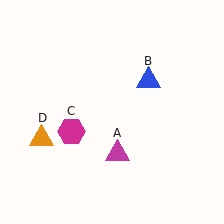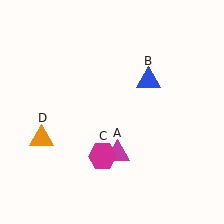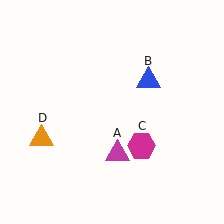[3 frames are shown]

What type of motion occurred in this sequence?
The magenta hexagon (object C) rotated counterclockwise around the center of the scene.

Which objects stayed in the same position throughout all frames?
Magenta triangle (object A) and blue triangle (object B) and orange triangle (object D) remained stationary.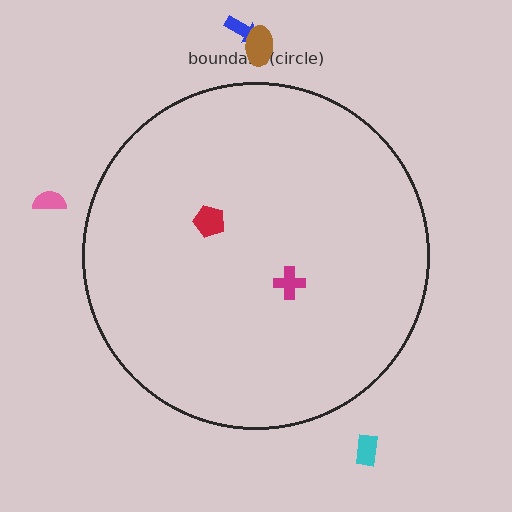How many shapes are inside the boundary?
2 inside, 4 outside.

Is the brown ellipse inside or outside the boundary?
Outside.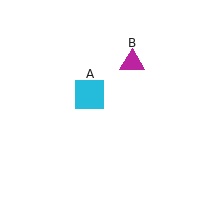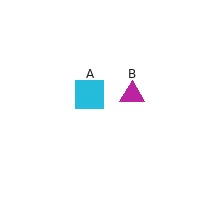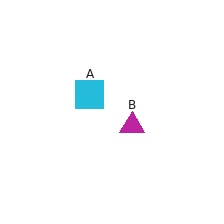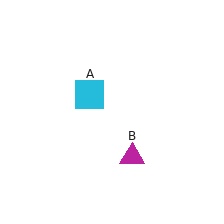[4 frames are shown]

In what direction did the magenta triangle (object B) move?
The magenta triangle (object B) moved down.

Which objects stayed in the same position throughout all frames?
Cyan square (object A) remained stationary.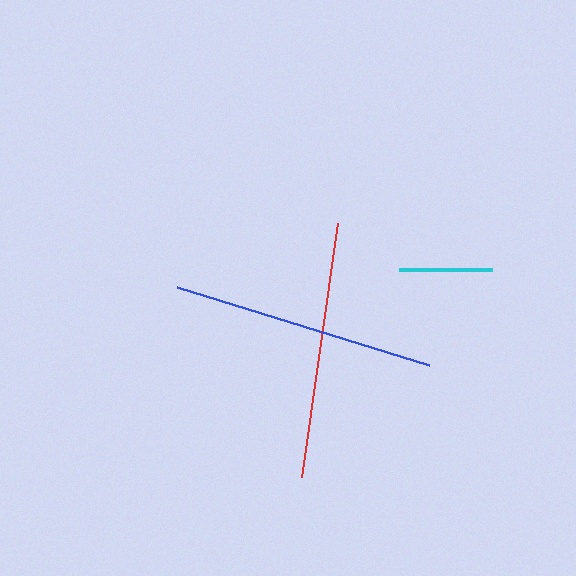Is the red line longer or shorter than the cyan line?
The red line is longer than the cyan line.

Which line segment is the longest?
The blue line is the longest at approximately 264 pixels.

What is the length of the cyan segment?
The cyan segment is approximately 93 pixels long.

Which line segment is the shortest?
The cyan line is the shortest at approximately 93 pixels.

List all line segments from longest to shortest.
From longest to shortest: blue, red, cyan.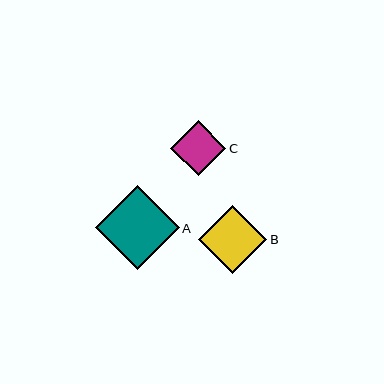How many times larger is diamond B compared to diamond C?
Diamond B is approximately 1.2 times the size of diamond C.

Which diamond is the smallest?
Diamond C is the smallest with a size of approximately 55 pixels.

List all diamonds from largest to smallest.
From largest to smallest: A, B, C.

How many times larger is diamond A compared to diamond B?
Diamond A is approximately 1.2 times the size of diamond B.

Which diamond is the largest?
Diamond A is the largest with a size of approximately 84 pixels.